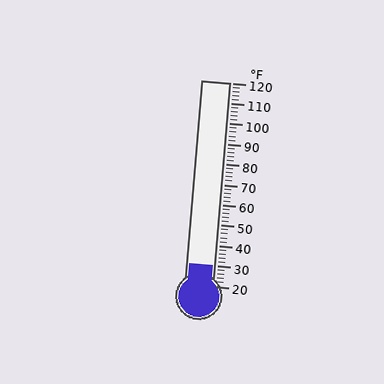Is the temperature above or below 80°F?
The temperature is below 80°F.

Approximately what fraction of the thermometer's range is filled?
The thermometer is filled to approximately 10% of its range.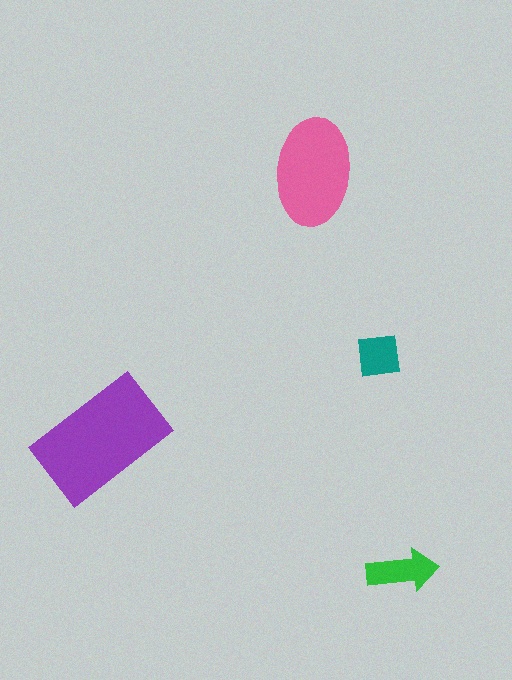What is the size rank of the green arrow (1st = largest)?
3rd.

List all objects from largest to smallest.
The purple rectangle, the pink ellipse, the green arrow, the teal square.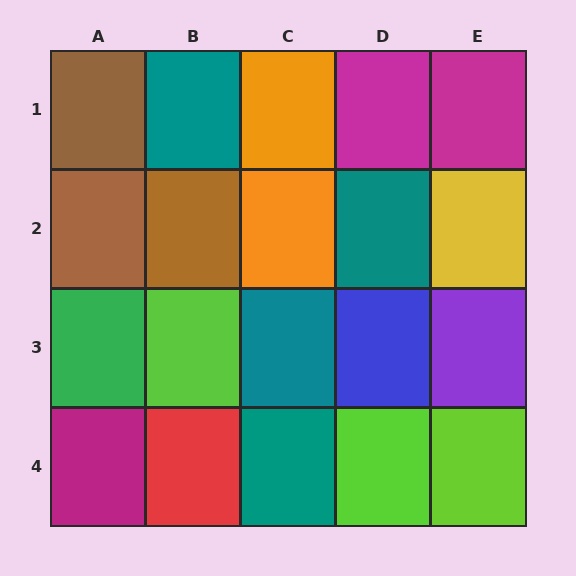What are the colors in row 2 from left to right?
Brown, brown, orange, teal, yellow.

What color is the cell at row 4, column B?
Red.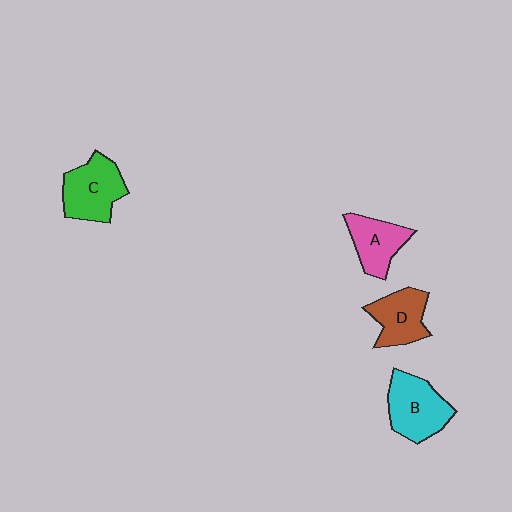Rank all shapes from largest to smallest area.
From largest to smallest: B (cyan), C (green), D (brown), A (pink).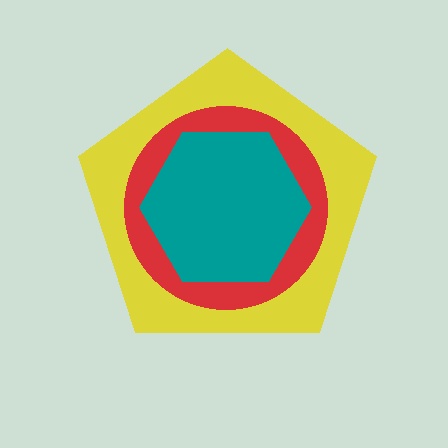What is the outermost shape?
The yellow pentagon.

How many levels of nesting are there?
3.